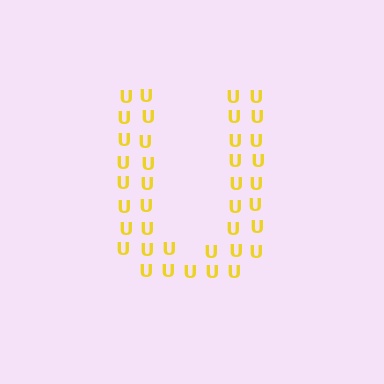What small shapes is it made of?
It is made of small letter U's.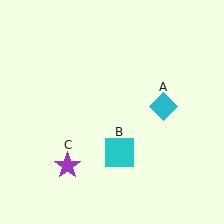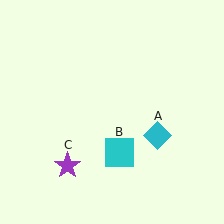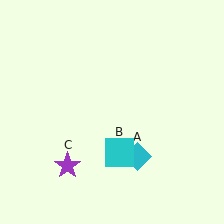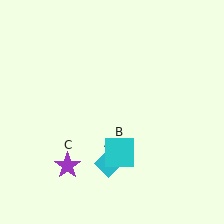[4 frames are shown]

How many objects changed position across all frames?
1 object changed position: cyan diamond (object A).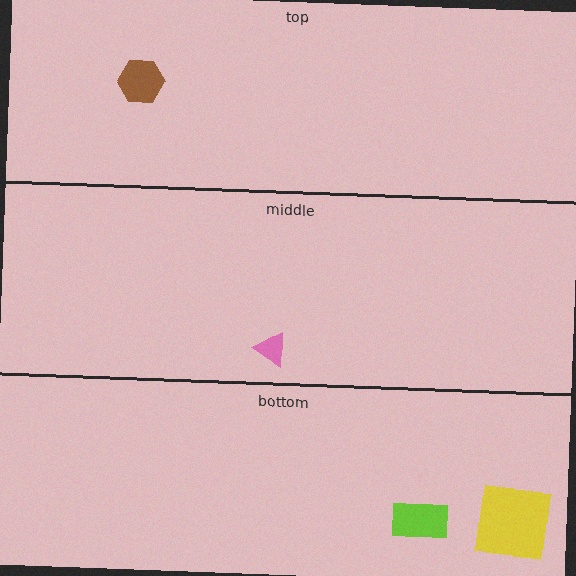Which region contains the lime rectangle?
The bottom region.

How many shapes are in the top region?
1.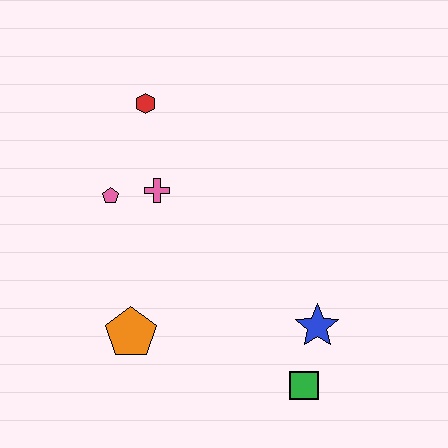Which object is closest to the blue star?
The green square is closest to the blue star.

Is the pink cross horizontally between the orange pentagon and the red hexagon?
No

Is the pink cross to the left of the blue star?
Yes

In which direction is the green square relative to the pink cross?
The green square is below the pink cross.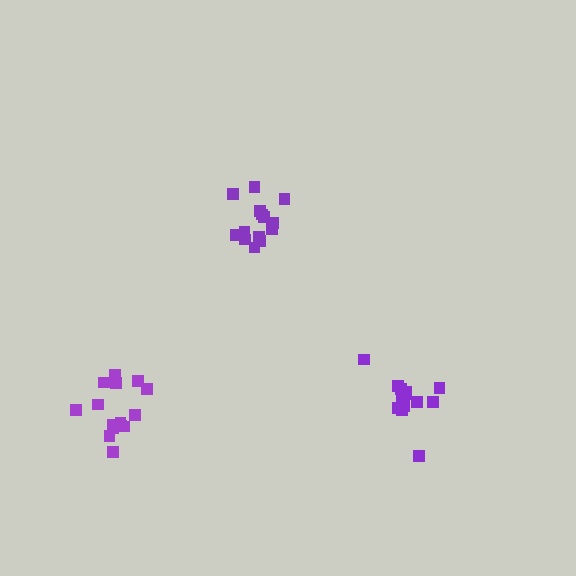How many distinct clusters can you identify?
There are 3 distinct clusters.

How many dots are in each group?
Group 1: 14 dots, Group 2: 15 dots, Group 3: 14 dots (43 total).